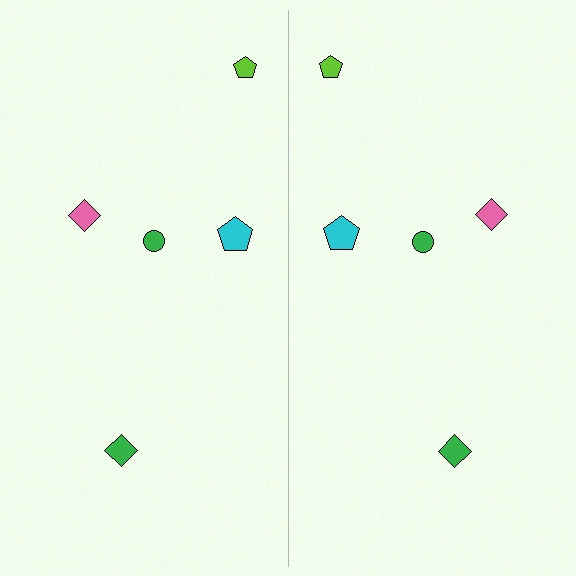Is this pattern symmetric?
Yes, this pattern has bilateral (reflection) symmetry.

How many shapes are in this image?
There are 10 shapes in this image.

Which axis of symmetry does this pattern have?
The pattern has a vertical axis of symmetry running through the center of the image.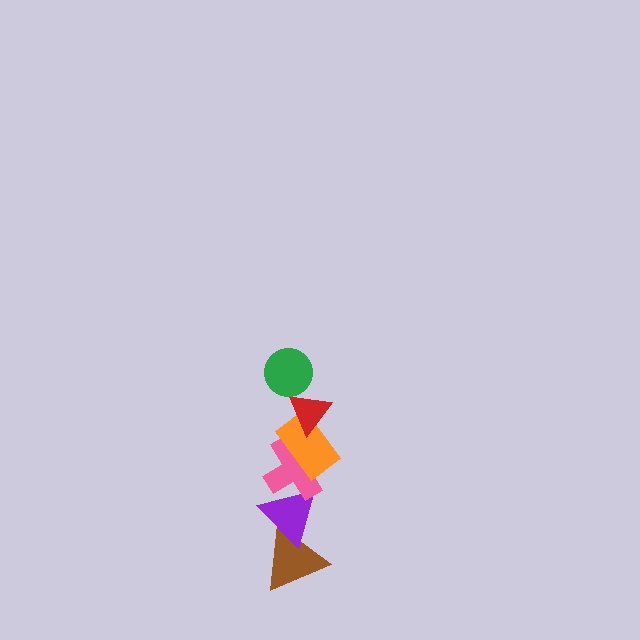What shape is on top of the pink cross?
The orange rectangle is on top of the pink cross.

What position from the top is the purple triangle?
The purple triangle is 5th from the top.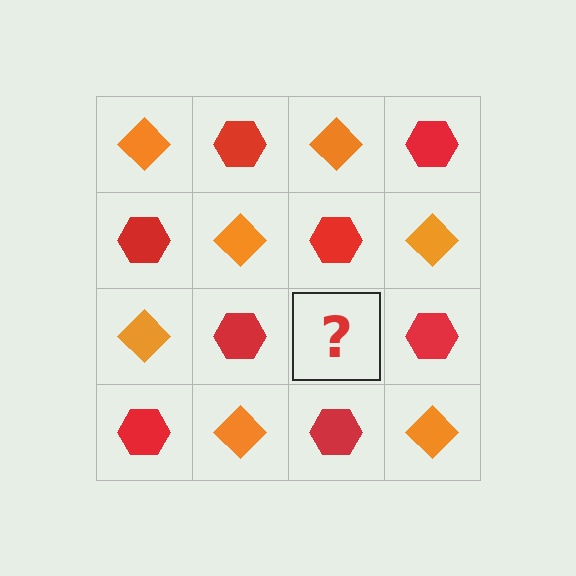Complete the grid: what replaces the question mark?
The question mark should be replaced with an orange diamond.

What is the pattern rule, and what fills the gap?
The rule is that it alternates orange diamond and red hexagon in a checkerboard pattern. The gap should be filled with an orange diamond.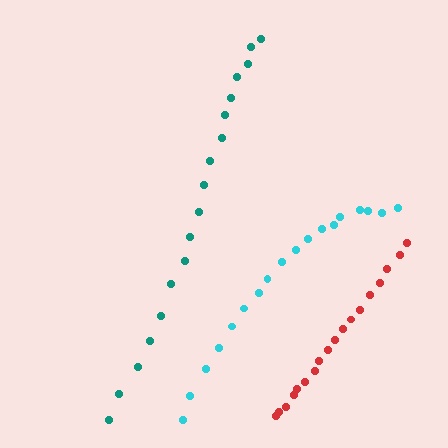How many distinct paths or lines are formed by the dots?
There are 3 distinct paths.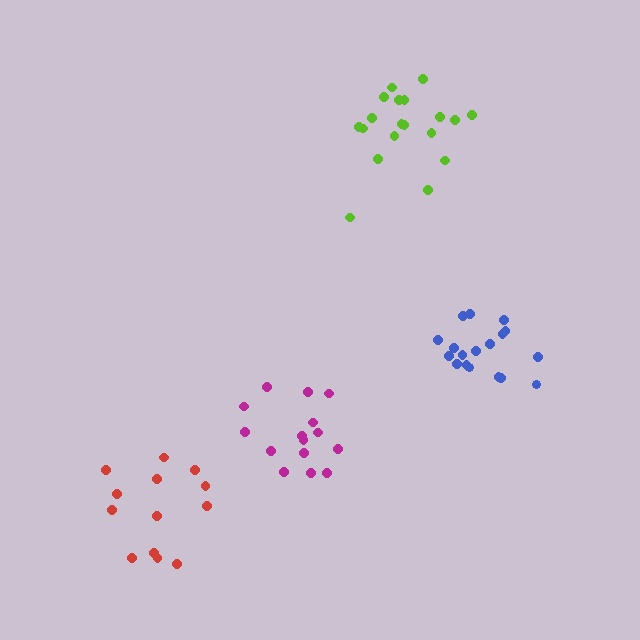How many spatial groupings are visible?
There are 4 spatial groupings.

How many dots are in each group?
Group 1: 15 dots, Group 2: 18 dots, Group 3: 19 dots, Group 4: 13 dots (65 total).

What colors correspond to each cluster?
The clusters are colored: magenta, blue, lime, red.